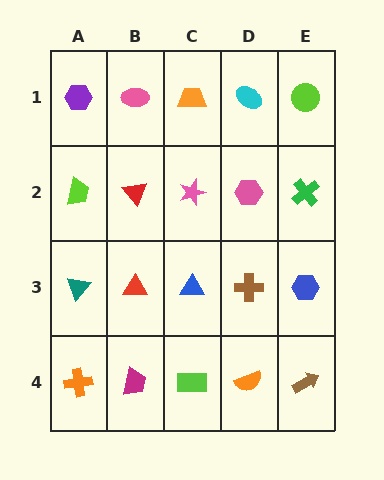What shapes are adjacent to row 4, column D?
A brown cross (row 3, column D), a lime rectangle (row 4, column C), a brown arrow (row 4, column E).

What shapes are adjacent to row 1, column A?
A lime trapezoid (row 2, column A), a pink ellipse (row 1, column B).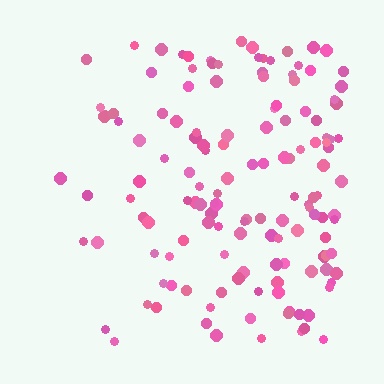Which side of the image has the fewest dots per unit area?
The left.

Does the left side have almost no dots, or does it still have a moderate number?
Still a moderate number, just noticeably fewer than the right.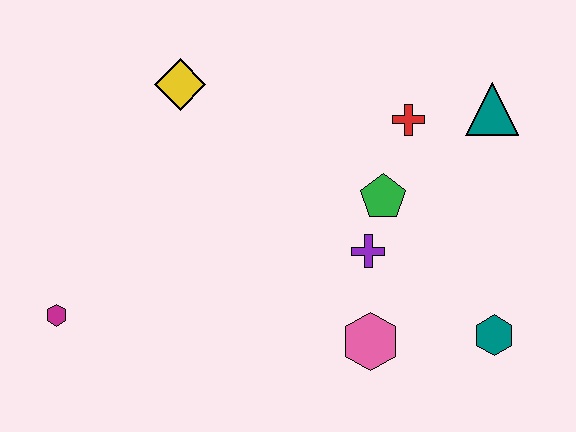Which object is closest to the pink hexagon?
The purple cross is closest to the pink hexagon.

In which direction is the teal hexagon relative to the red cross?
The teal hexagon is below the red cross.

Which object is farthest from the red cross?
The magenta hexagon is farthest from the red cross.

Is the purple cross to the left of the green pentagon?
Yes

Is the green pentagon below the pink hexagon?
No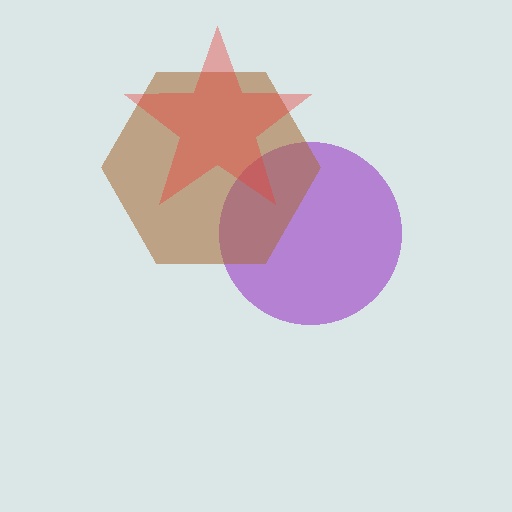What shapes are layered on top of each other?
The layered shapes are: a purple circle, a brown hexagon, a red star.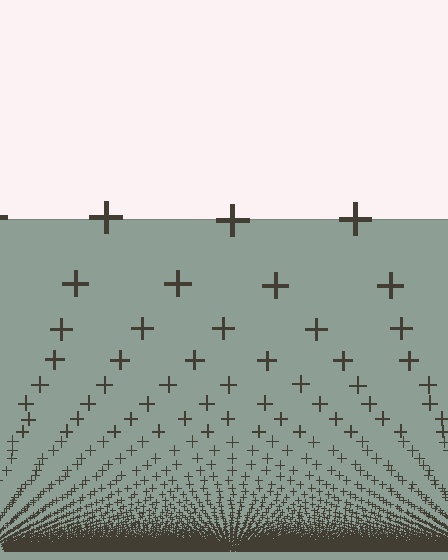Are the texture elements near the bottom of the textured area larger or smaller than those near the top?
Smaller. The gradient is inverted — elements near the bottom are smaller and denser.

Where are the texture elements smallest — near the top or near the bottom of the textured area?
Near the bottom.